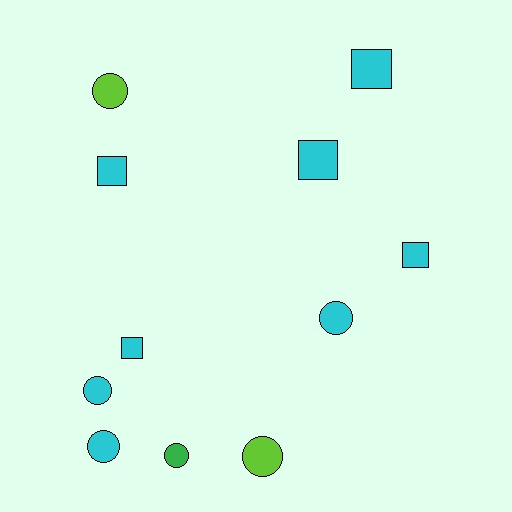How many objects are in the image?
There are 11 objects.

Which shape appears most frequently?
Circle, with 6 objects.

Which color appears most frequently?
Cyan, with 8 objects.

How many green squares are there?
There are no green squares.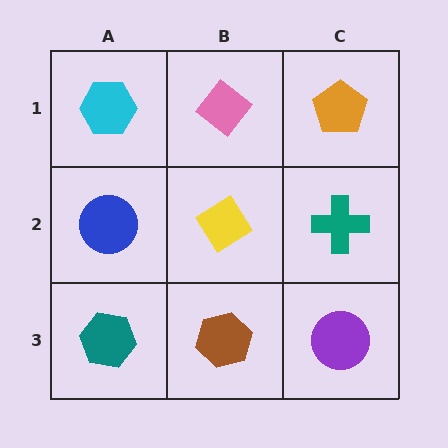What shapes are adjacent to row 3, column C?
A teal cross (row 2, column C), a brown hexagon (row 3, column B).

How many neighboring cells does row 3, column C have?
2.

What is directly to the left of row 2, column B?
A blue circle.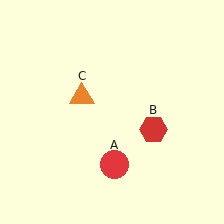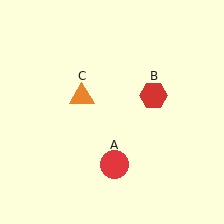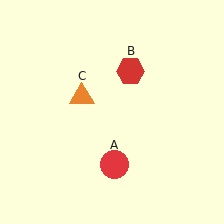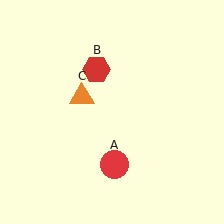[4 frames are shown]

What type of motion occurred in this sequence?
The red hexagon (object B) rotated counterclockwise around the center of the scene.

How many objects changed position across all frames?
1 object changed position: red hexagon (object B).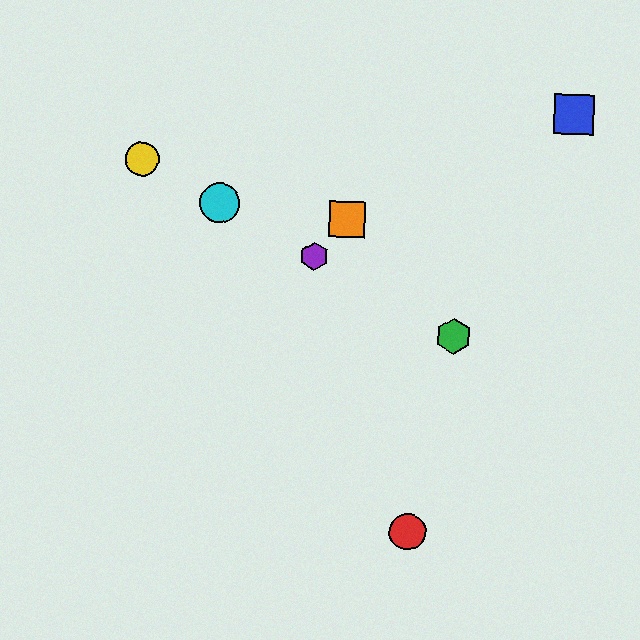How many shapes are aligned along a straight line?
4 shapes (the green hexagon, the yellow circle, the purple hexagon, the cyan circle) are aligned along a straight line.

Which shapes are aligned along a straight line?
The green hexagon, the yellow circle, the purple hexagon, the cyan circle are aligned along a straight line.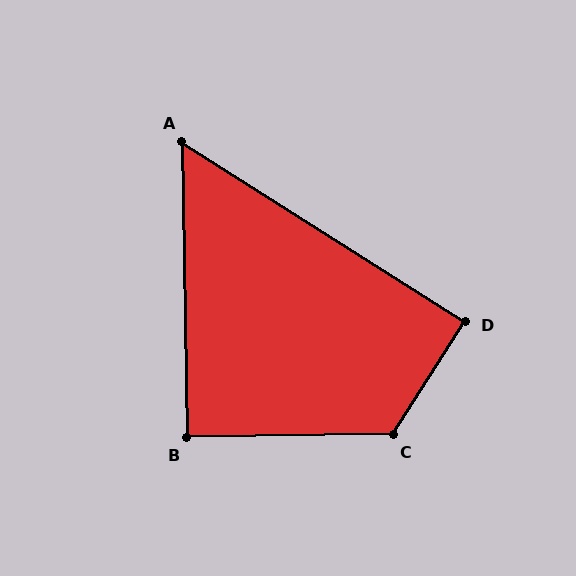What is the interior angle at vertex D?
Approximately 90 degrees (approximately right).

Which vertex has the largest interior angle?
C, at approximately 123 degrees.